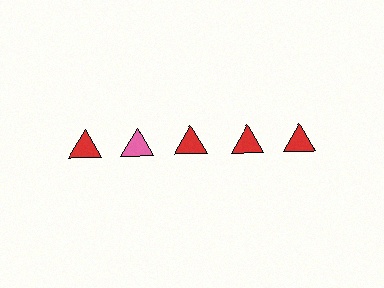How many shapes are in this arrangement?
There are 5 shapes arranged in a grid pattern.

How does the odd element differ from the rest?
It has a different color: pink instead of red.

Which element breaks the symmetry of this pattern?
The pink triangle in the top row, second from left column breaks the symmetry. All other shapes are red triangles.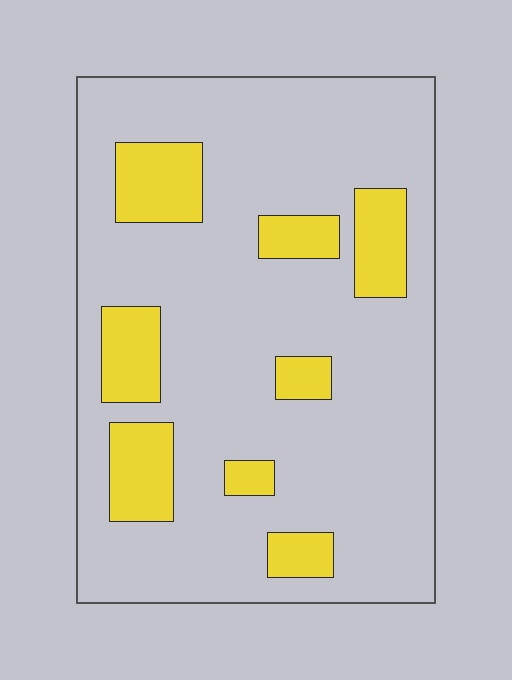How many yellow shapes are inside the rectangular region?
8.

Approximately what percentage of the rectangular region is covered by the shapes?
Approximately 20%.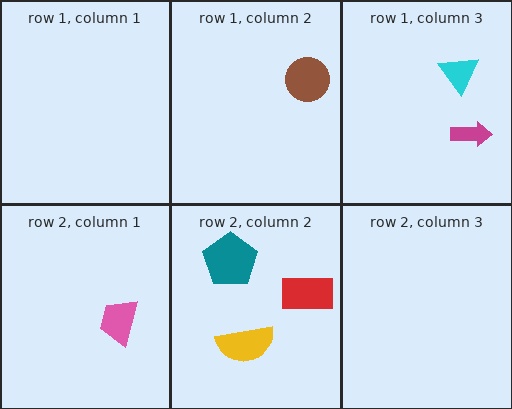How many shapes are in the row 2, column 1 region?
1.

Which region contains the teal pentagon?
The row 2, column 2 region.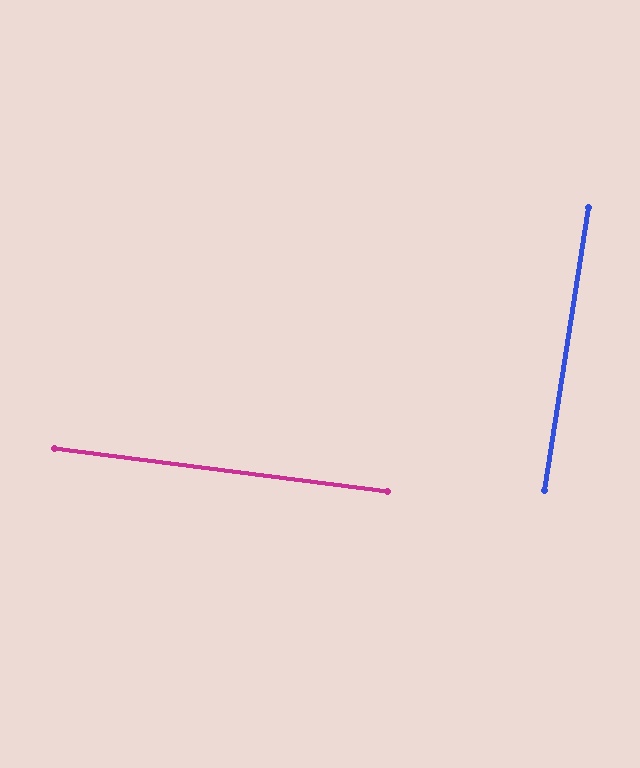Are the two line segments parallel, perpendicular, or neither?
Perpendicular — they meet at approximately 88°.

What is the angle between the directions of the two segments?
Approximately 88 degrees.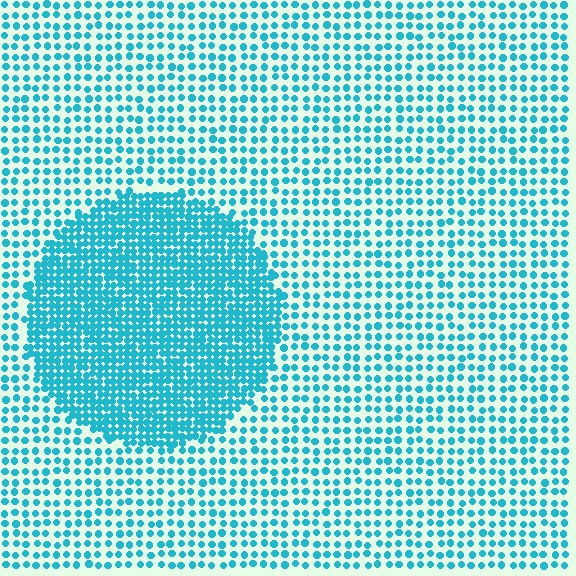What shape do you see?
I see a circle.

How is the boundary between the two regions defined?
The boundary is defined by a change in element density (approximately 2.3x ratio). All elements are the same color, size, and shape.